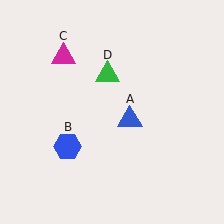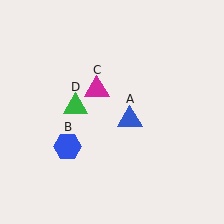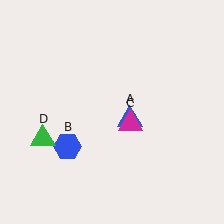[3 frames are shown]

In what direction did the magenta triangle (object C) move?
The magenta triangle (object C) moved down and to the right.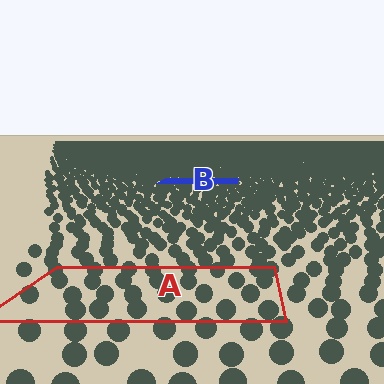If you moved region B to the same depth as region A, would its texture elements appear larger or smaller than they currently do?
They would appear larger. At a closer depth, the same texture elements are projected at a bigger on-screen size.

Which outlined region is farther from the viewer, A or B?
Region B is farther from the viewer — the texture elements inside it appear smaller and more densely packed.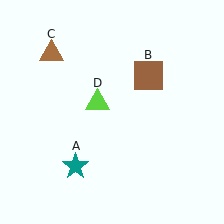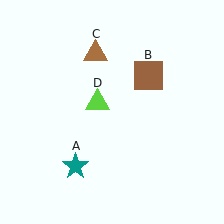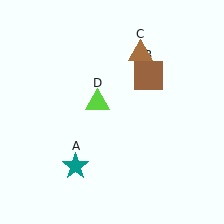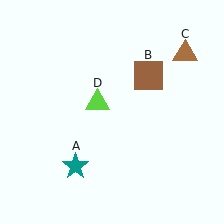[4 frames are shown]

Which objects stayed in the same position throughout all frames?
Teal star (object A) and brown square (object B) and lime triangle (object D) remained stationary.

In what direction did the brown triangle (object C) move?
The brown triangle (object C) moved right.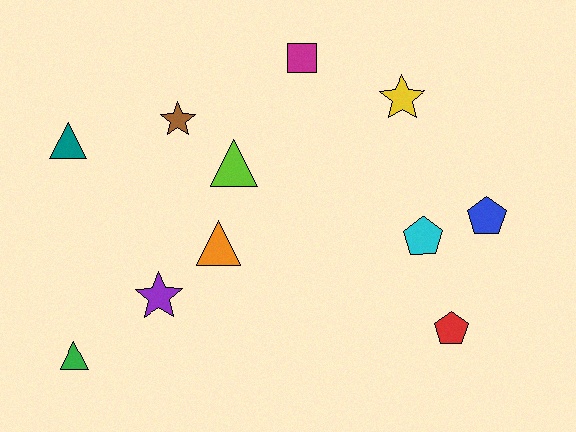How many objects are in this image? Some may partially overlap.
There are 11 objects.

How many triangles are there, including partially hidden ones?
There are 4 triangles.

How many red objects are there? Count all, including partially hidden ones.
There is 1 red object.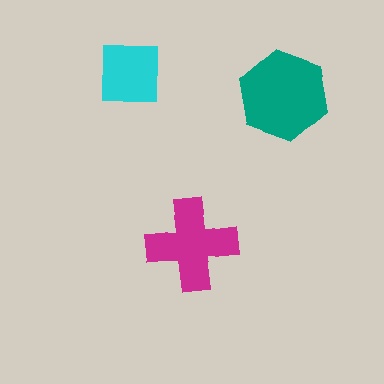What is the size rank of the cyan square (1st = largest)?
3rd.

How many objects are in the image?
There are 3 objects in the image.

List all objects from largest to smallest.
The teal hexagon, the magenta cross, the cyan square.